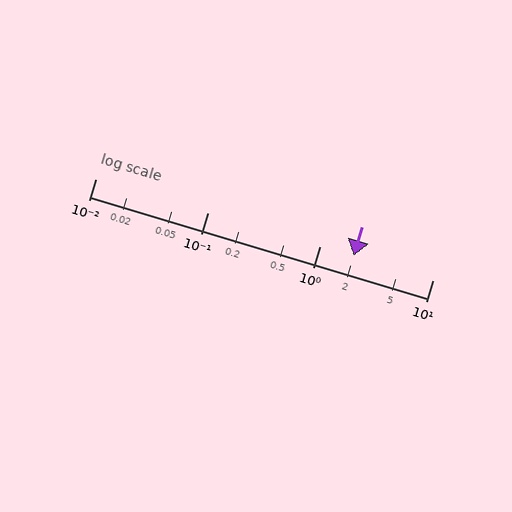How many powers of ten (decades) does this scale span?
The scale spans 3 decades, from 0.01 to 10.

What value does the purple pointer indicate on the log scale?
The pointer indicates approximately 2.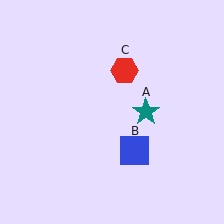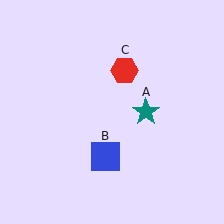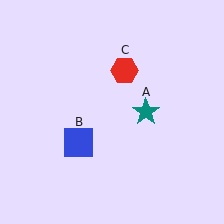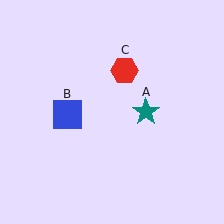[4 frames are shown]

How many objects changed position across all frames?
1 object changed position: blue square (object B).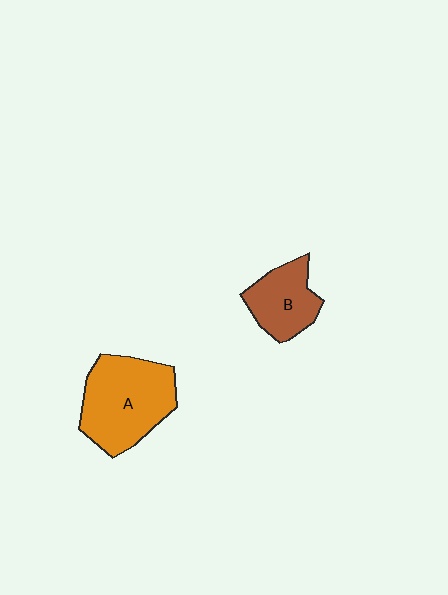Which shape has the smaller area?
Shape B (brown).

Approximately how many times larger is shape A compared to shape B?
Approximately 1.7 times.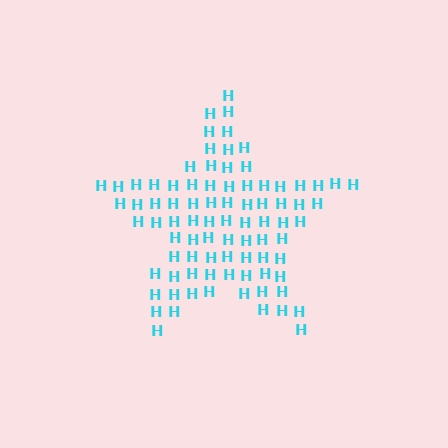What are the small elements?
The small elements are letter H's.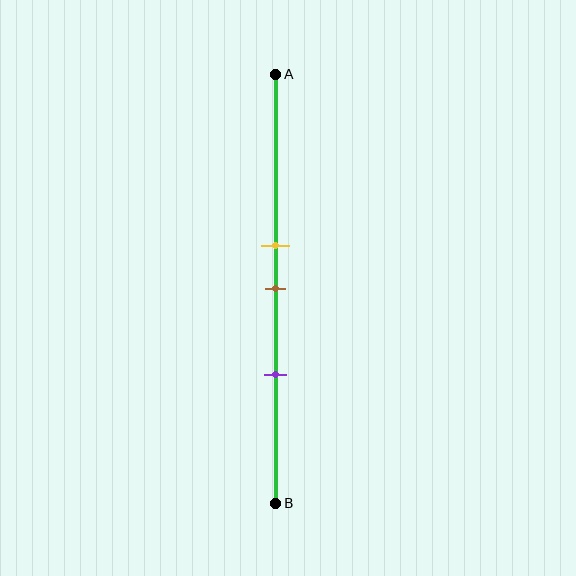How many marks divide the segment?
There are 3 marks dividing the segment.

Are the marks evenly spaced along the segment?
Yes, the marks are approximately evenly spaced.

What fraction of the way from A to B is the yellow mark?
The yellow mark is approximately 40% (0.4) of the way from A to B.